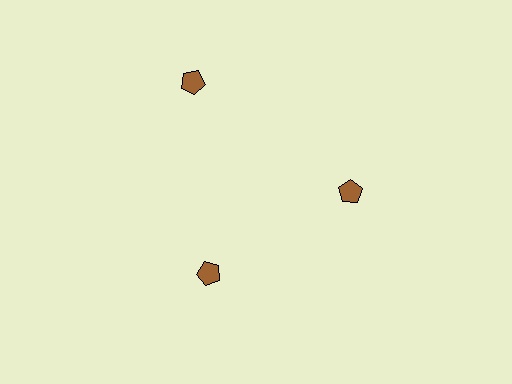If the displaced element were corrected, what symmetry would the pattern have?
It would have 3-fold rotational symmetry — the pattern would map onto itself every 120 degrees.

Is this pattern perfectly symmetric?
No. The 3 brown pentagons are arranged in a ring, but one element near the 11 o'clock position is pushed outward from the center, breaking the 3-fold rotational symmetry.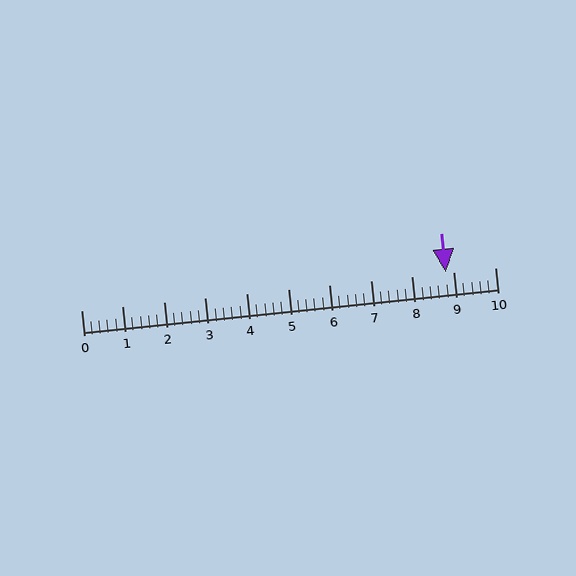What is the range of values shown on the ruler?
The ruler shows values from 0 to 10.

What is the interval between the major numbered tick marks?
The major tick marks are spaced 1 units apart.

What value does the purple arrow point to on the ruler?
The purple arrow points to approximately 8.8.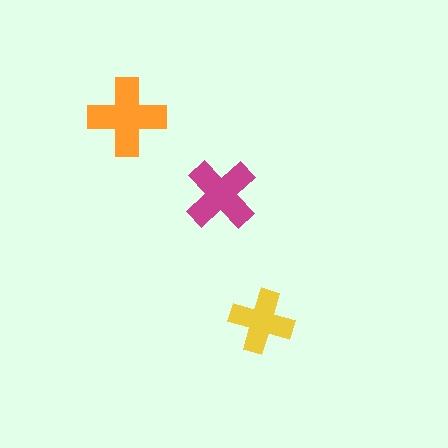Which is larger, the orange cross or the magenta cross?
The orange one.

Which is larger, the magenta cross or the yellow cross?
The magenta one.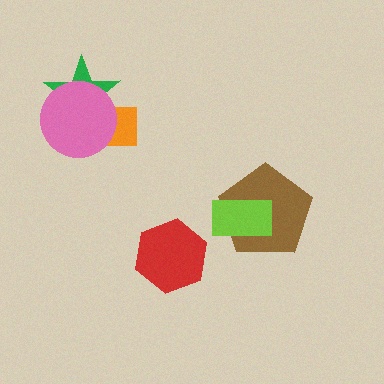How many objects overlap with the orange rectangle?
2 objects overlap with the orange rectangle.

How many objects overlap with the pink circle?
2 objects overlap with the pink circle.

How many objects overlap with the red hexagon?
0 objects overlap with the red hexagon.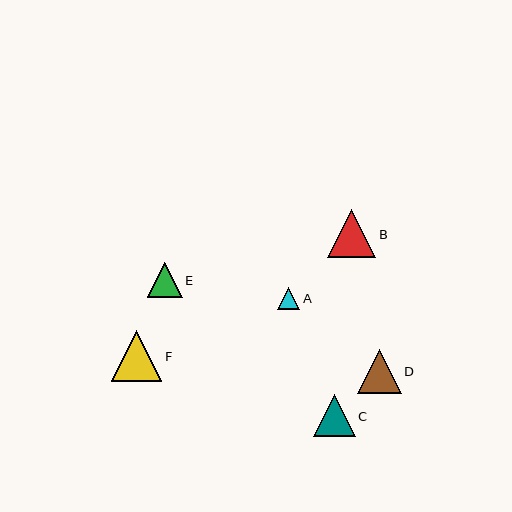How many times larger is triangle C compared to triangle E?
Triangle C is approximately 1.2 times the size of triangle E.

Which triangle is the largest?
Triangle F is the largest with a size of approximately 50 pixels.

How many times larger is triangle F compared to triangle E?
Triangle F is approximately 1.4 times the size of triangle E.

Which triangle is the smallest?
Triangle A is the smallest with a size of approximately 22 pixels.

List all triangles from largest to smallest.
From largest to smallest: F, B, D, C, E, A.